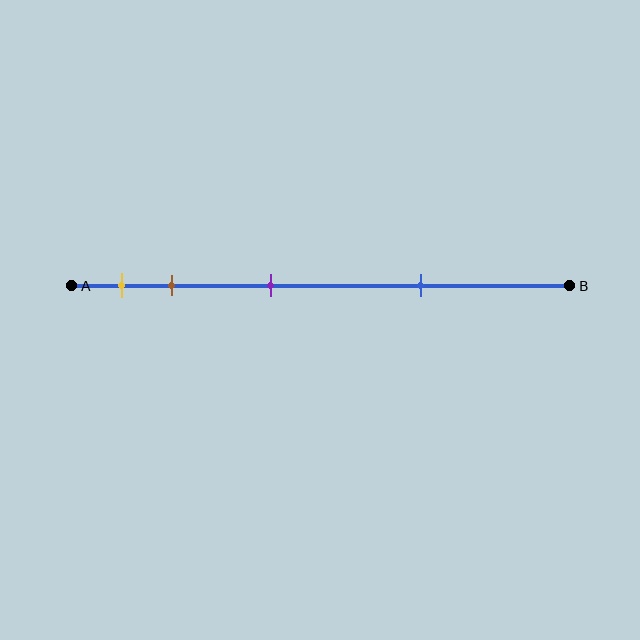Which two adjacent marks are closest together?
The yellow and brown marks are the closest adjacent pair.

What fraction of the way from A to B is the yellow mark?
The yellow mark is approximately 10% (0.1) of the way from A to B.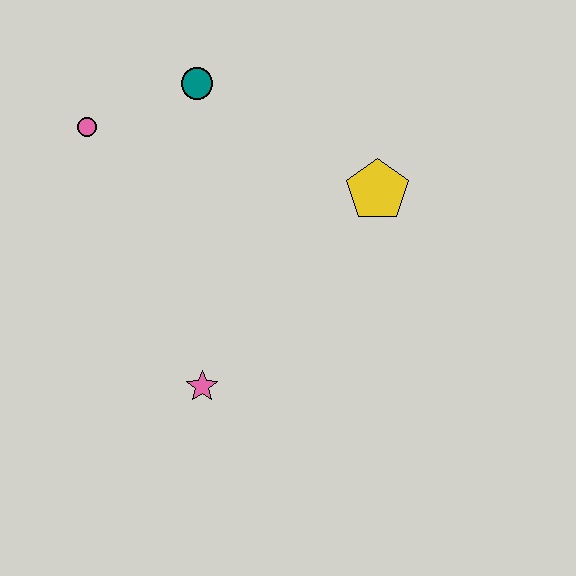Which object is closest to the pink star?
The yellow pentagon is closest to the pink star.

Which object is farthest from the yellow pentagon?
The pink circle is farthest from the yellow pentagon.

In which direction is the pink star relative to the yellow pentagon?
The pink star is below the yellow pentagon.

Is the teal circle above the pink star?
Yes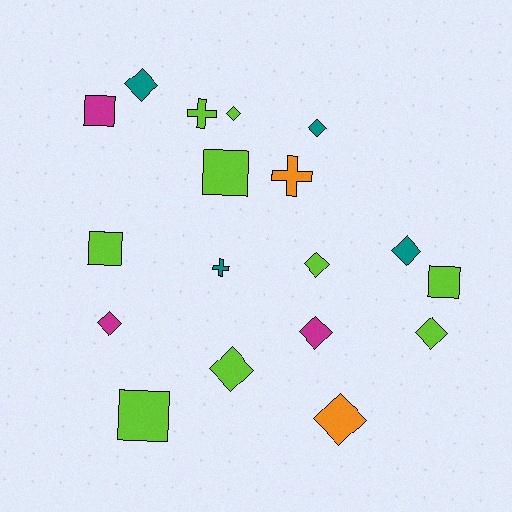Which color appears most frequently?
Lime, with 9 objects.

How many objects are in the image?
There are 18 objects.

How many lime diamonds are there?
There are 4 lime diamonds.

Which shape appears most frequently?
Diamond, with 10 objects.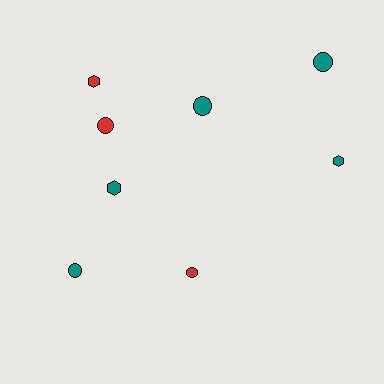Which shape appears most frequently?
Circle, with 5 objects.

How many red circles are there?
There are 2 red circles.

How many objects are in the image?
There are 8 objects.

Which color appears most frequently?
Teal, with 5 objects.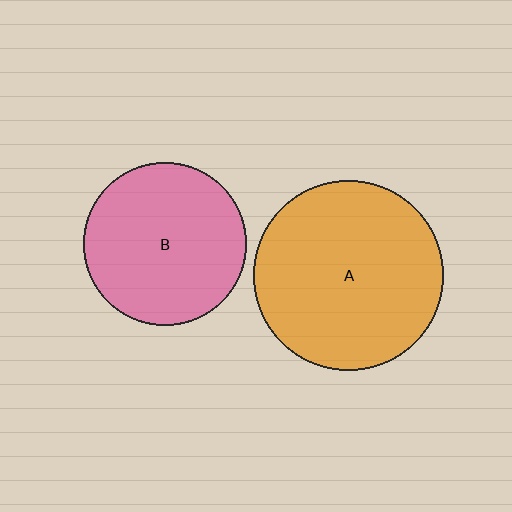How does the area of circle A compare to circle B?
Approximately 1.4 times.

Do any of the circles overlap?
No, none of the circles overlap.